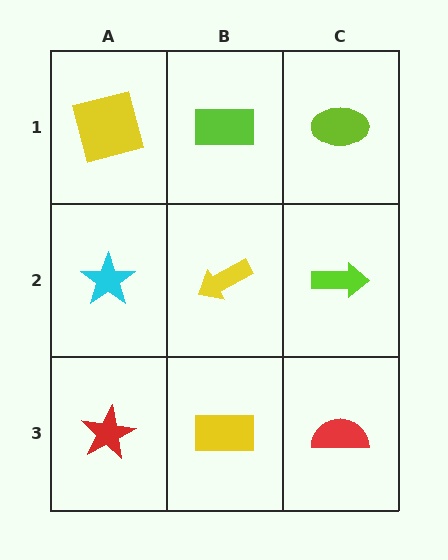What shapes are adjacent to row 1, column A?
A cyan star (row 2, column A), a lime rectangle (row 1, column B).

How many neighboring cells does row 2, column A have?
3.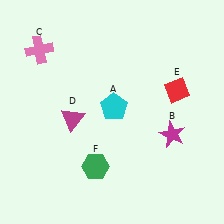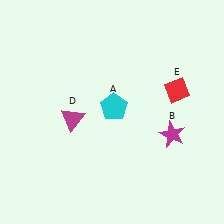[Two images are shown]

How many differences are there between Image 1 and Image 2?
There are 2 differences between the two images.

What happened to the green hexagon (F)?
The green hexagon (F) was removed in Image 2. It was in the bottom-left area of Image 1.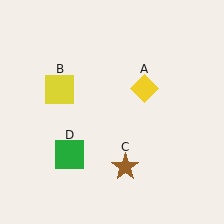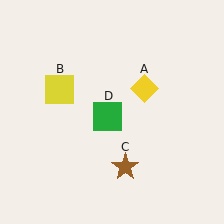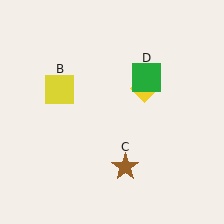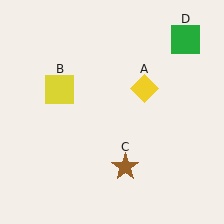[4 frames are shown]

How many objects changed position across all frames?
1 object changed position: green square (object D).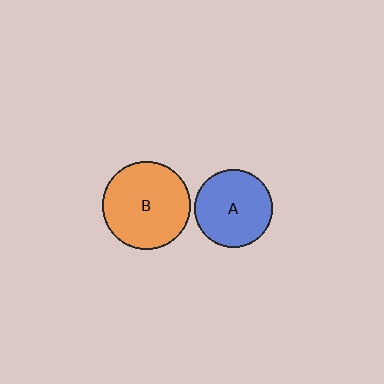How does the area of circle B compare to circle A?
Approximately 1.3 times.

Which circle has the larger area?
Circle B (orange).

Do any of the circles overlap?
No, none of the circles overlap.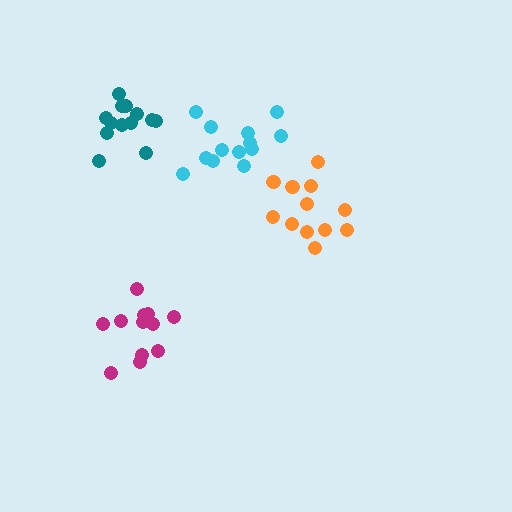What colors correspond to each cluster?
The clusters are colored: magenta, teal, orange, cyan.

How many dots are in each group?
Group 1: 12 dots, Group 2: 13 dots, Group 3: 12 dots, Group 4: 13 dots (50 total).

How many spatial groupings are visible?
There are 4 spatial groupings.